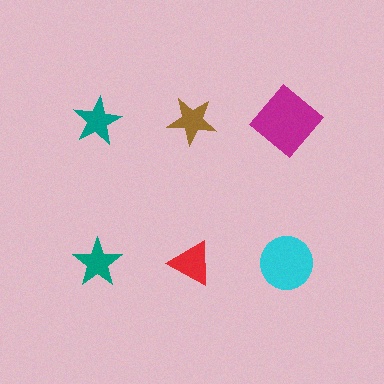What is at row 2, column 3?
A cyan circle.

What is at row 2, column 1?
A teal star.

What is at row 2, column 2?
A red triangle.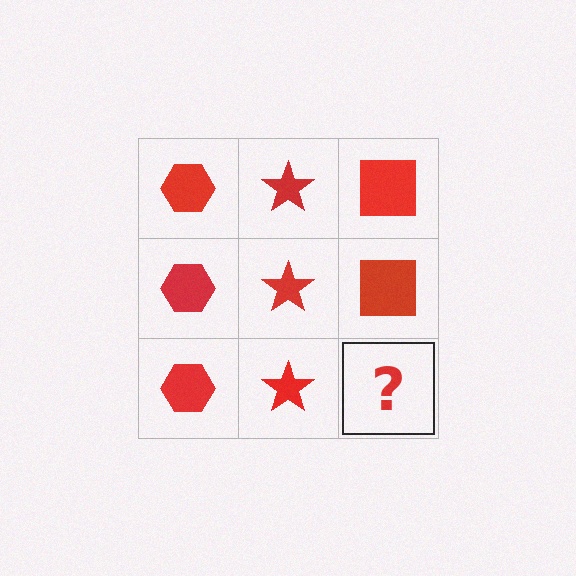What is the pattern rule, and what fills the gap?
The rule is that each column has a consistent shape. The gap should be filled with a red square.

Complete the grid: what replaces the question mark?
The question mark should be replaced with a red square.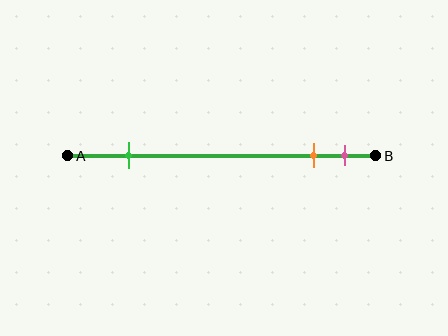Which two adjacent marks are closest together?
The orange and pink marks are the closest adjacent pair.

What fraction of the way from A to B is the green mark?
The green mark is approximately 20% (0.2) of the way from A to B.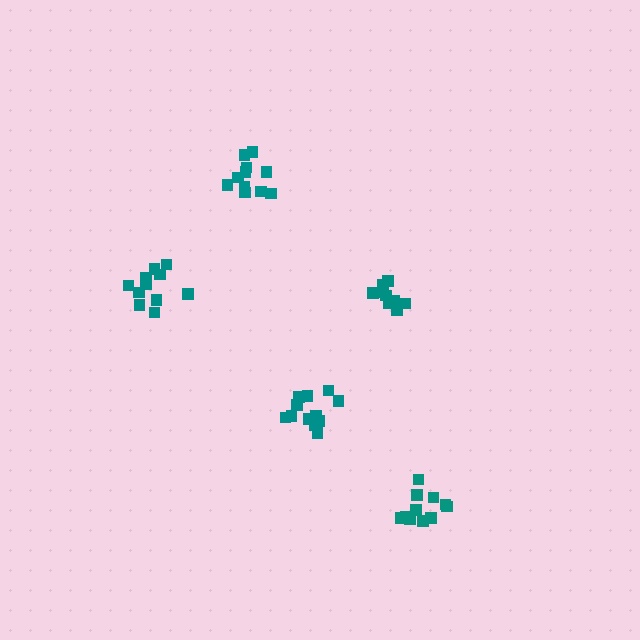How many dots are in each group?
Group 1: 10 dots, Group 2: 12 dots, Group 3: 11 dots, Group 4: 11 dots, Group 5: 11 dots (55 total).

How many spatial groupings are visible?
There are 5 spatial groupings.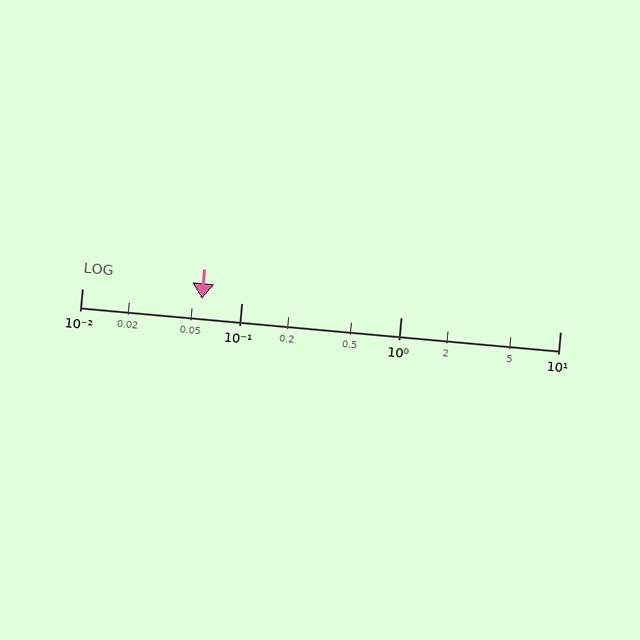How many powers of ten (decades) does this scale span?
The scale spans 3 decades, from 0.01 to 10.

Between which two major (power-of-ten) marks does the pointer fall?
The pointer is between 0.01 and 0.1.